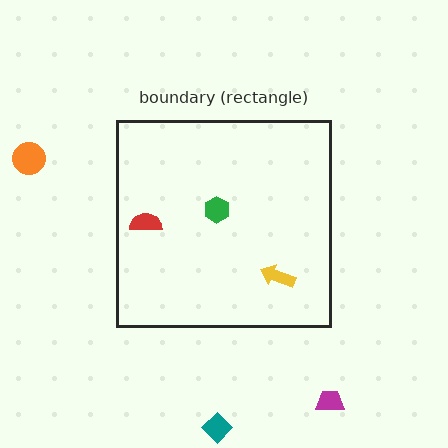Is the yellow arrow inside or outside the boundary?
Inside.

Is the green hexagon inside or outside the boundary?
Inside.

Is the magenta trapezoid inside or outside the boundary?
Outside.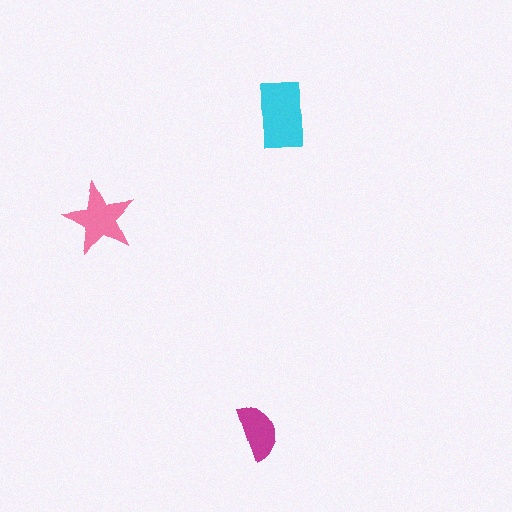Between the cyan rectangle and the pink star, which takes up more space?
The cyan rectangle.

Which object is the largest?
The cyan rectangle.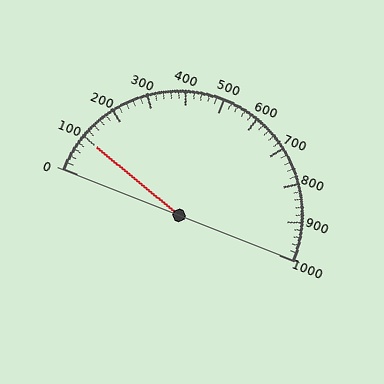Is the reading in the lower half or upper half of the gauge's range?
The reading is in the lower half of the range (0 to 1000).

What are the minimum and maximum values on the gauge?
The gauge ranges from 0 to 1000.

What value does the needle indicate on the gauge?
The needle indicates approximately 100.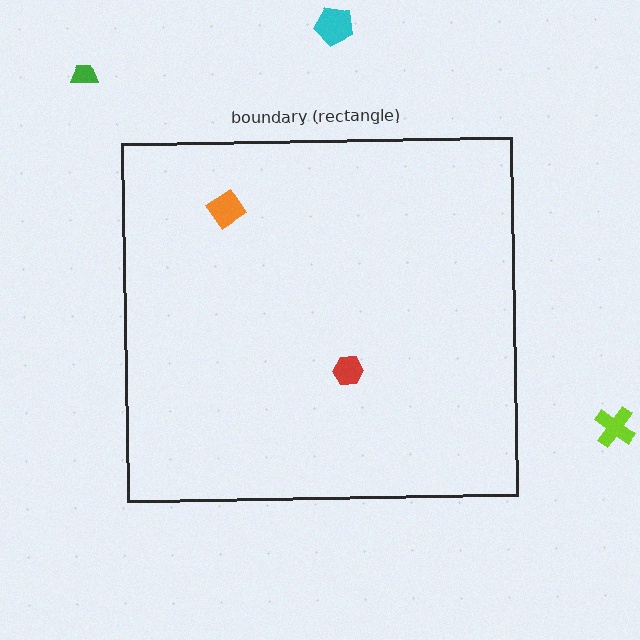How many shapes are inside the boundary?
2 inside, 3 outside.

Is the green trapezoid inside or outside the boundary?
Outside.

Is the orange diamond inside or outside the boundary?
Inside.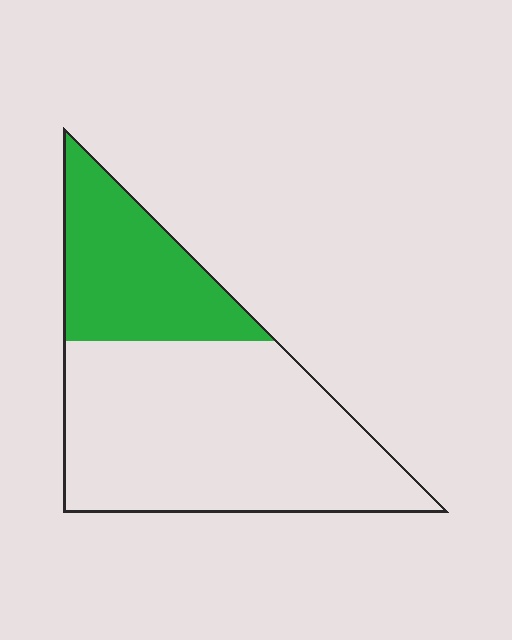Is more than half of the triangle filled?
No.